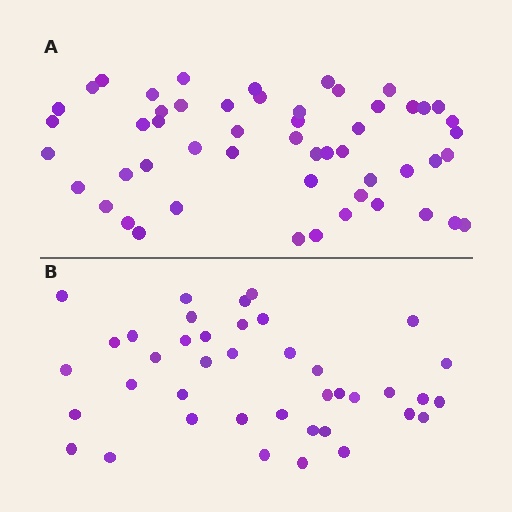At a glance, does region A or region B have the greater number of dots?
Region A (the top region) has more dots.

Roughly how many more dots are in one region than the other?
Region A has approximately 15 more dots than region B.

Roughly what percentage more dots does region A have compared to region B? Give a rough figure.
About 30% more.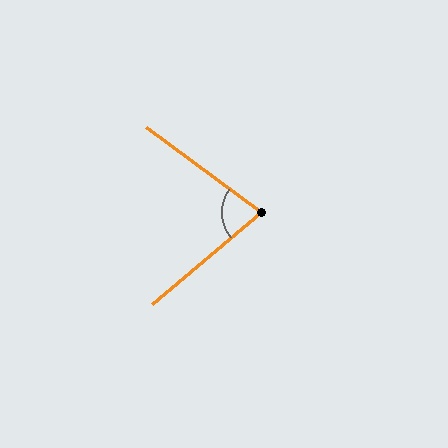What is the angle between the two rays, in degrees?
Approximately 76 degrees.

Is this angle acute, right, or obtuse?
It is acute.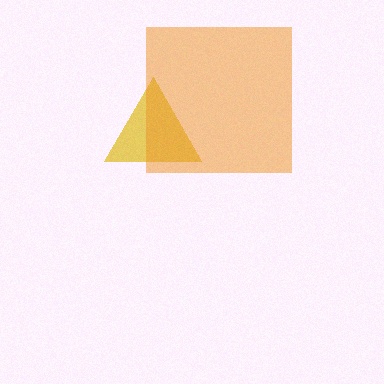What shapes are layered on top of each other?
The layered shapes are: a yellow triangle, an orange square.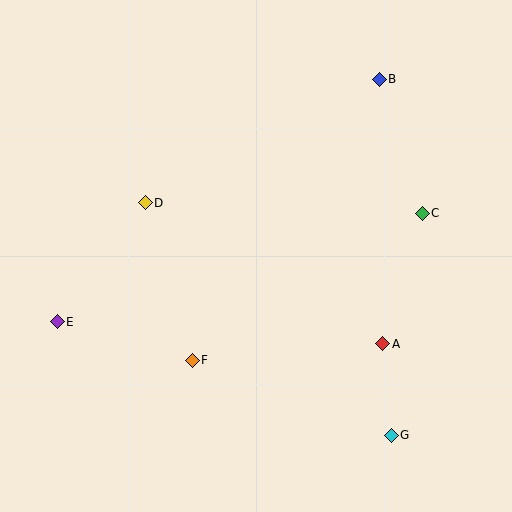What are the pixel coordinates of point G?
Point G is at (391, 435).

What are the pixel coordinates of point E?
Point E is at (57, 322).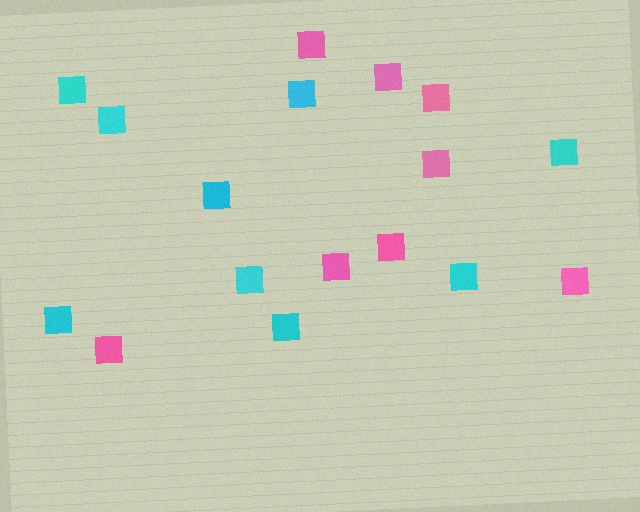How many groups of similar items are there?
There are 2 groups: one group of pink squares (8) and one group of cyan squares (9).